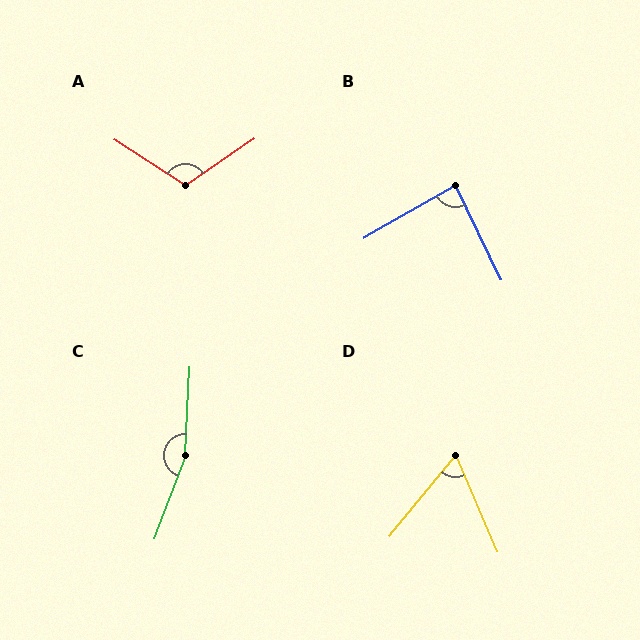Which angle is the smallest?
D, at approximately 63 degrees.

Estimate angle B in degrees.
Approximately 86 degrees.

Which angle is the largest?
C, at approximately 163 degrees.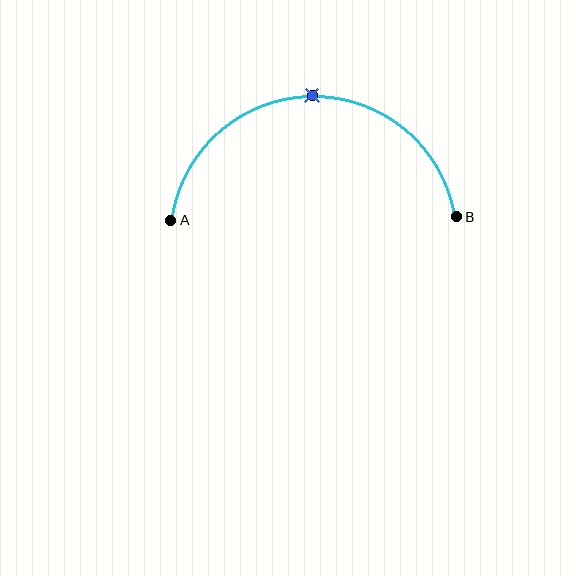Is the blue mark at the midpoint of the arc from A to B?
Yes. The blue mark lies on the arc at equal arc-length from both A and B — it is the arc midpoint.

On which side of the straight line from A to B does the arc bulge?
The arc bulges above the straight line connecting A and B.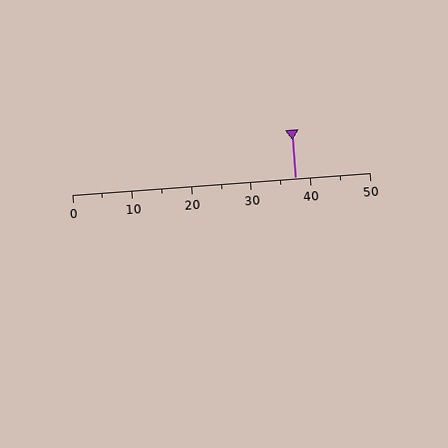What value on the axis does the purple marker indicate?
The marker indicates approximately 37.5.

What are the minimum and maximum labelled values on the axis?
The axis runs from 0 to 50.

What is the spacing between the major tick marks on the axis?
The major ticks are spaced 10 apart.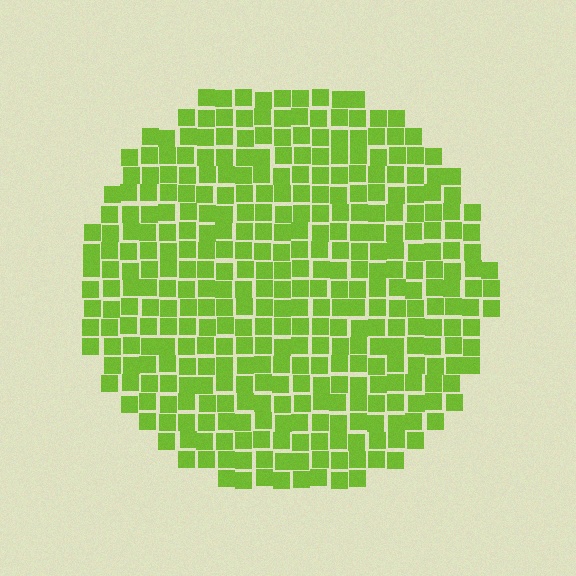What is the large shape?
The large shape is a circle.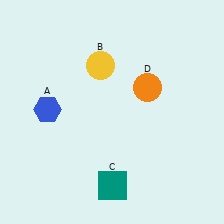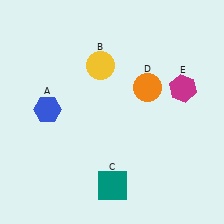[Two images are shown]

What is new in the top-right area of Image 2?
A magenta hexagon (E) was added in the top-right area of Image 2.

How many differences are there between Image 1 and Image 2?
There is 1 difference between the two images.